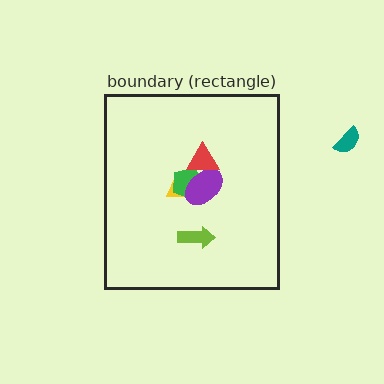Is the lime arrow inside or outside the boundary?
Inside.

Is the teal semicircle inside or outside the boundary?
Outside.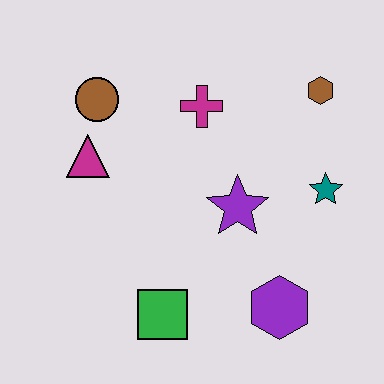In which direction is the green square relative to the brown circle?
The green square is below the brown circle.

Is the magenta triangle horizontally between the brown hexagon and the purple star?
No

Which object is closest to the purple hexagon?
The purple star is closest to the purple hexagon.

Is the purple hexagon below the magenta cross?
Yes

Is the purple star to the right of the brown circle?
Yes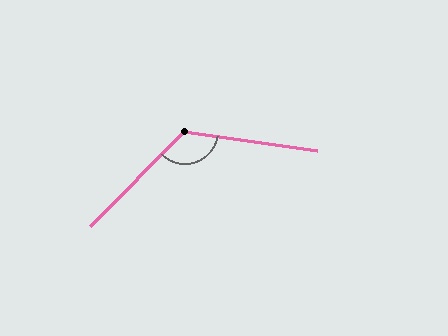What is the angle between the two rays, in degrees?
Approximately 126 degrees.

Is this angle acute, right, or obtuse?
It is obtuse.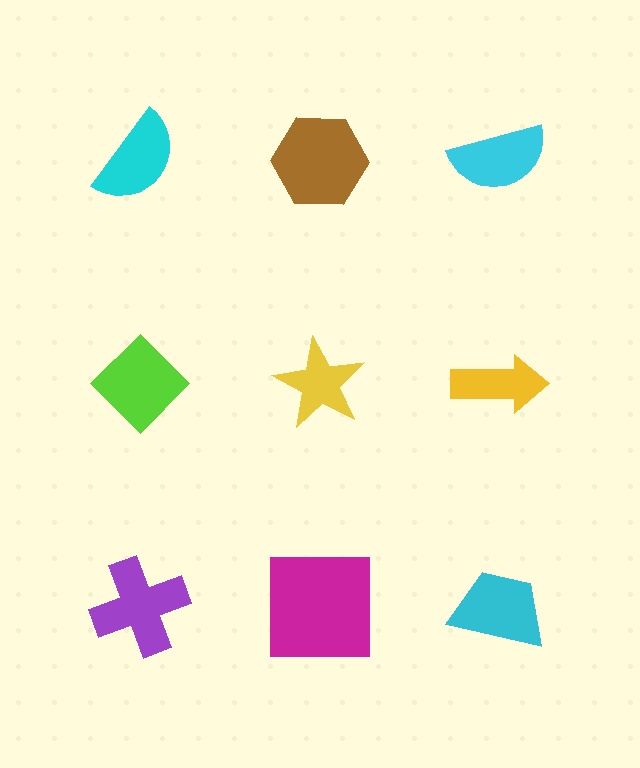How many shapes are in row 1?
3 shapes.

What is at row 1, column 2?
A brown hexagon.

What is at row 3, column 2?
A magenta square.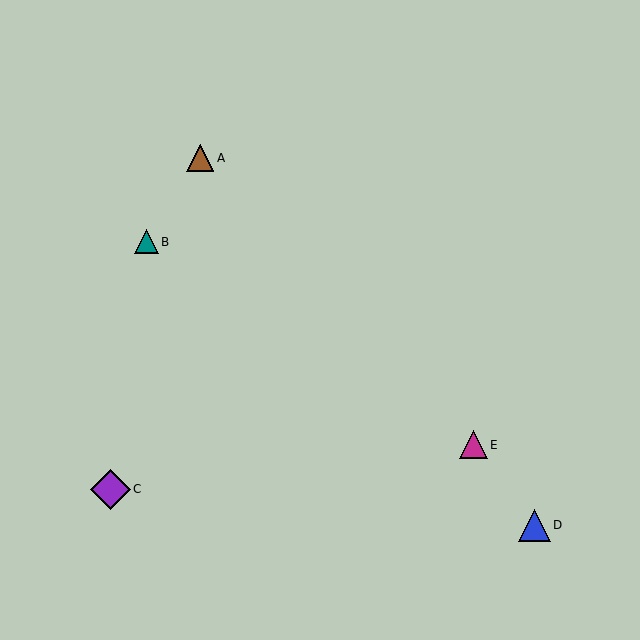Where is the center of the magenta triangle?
The center of the magenta triangle is at (473, 445).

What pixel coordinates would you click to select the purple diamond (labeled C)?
Click at (110, 489) to select the purple diamond C.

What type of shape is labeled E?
Shape E is a magenta triangle.